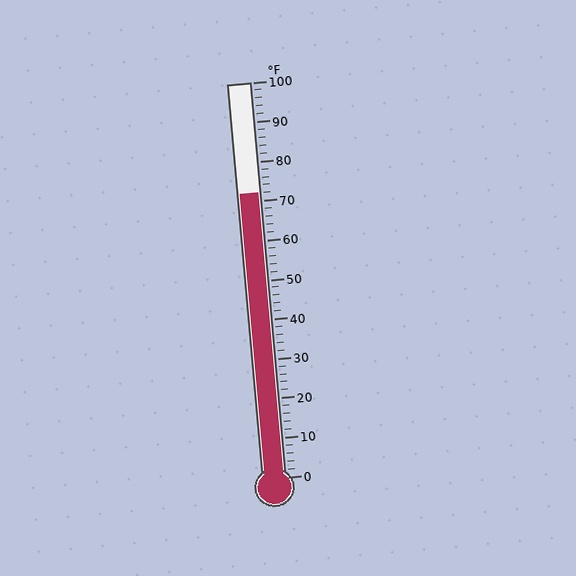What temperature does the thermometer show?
The thermometer shows approximately 72°F.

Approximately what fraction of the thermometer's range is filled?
The thermometer is filled to approximately 70% of its range.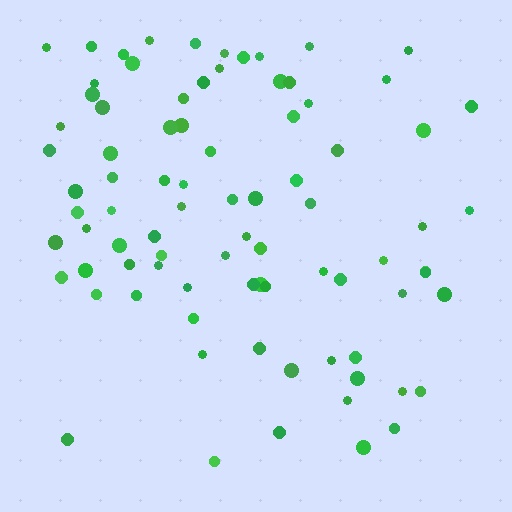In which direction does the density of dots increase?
From bottom to top, with the top side densest.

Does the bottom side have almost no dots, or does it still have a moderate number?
Still a moderate number, just noticeably fewer than the top.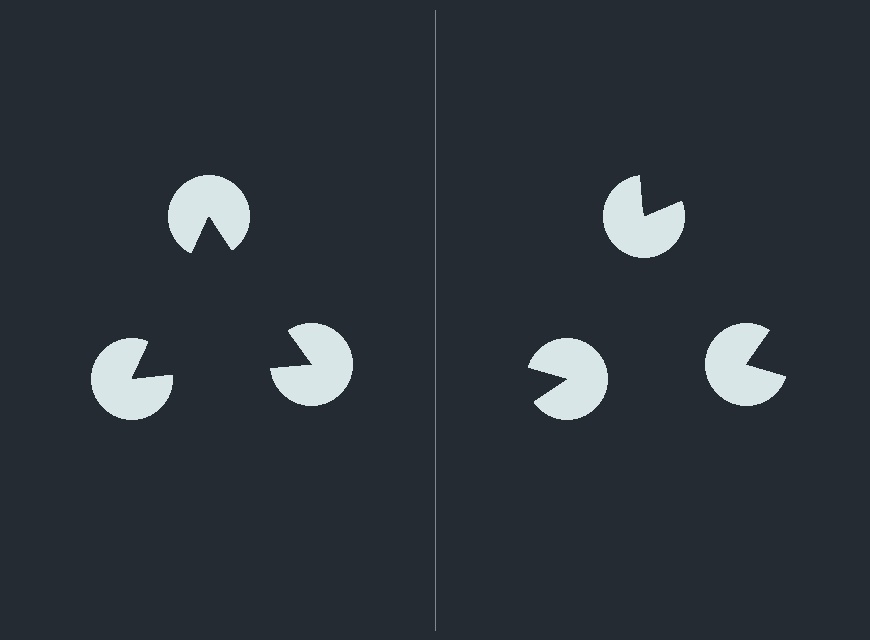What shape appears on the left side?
An illusory triangle.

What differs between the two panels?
The pac-man discs are positioned identically on both sides; only the wedge orientations differ. On the left they align to a triangle; on the right they are misaligned.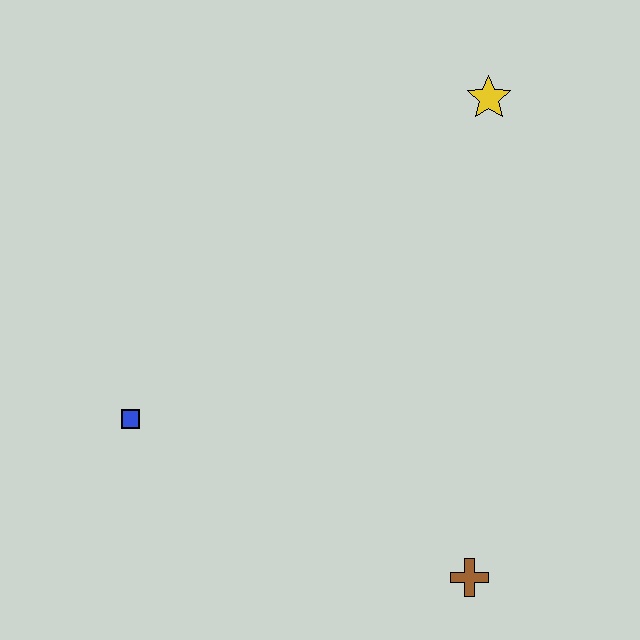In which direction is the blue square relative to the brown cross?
The blue square is to the left of the brown cross.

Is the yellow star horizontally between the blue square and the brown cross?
No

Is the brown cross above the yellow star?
No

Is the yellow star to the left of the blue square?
No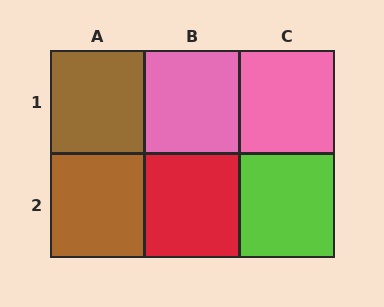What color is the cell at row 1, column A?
Brown.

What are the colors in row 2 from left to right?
Brown, red, lime.